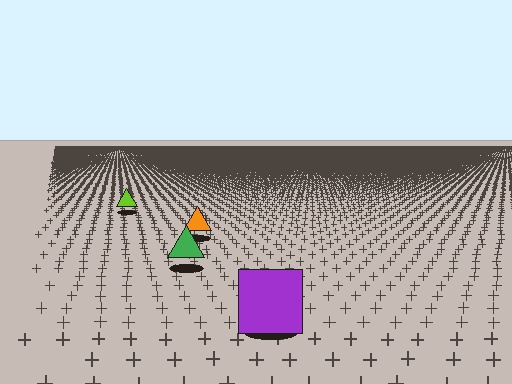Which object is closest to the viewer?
The purple square is closest. The texture marks near it are larger and more spread out.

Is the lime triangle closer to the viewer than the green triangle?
No. The green triangle is closer — you can tell from the texture gradient: the ground texture is coarser near it.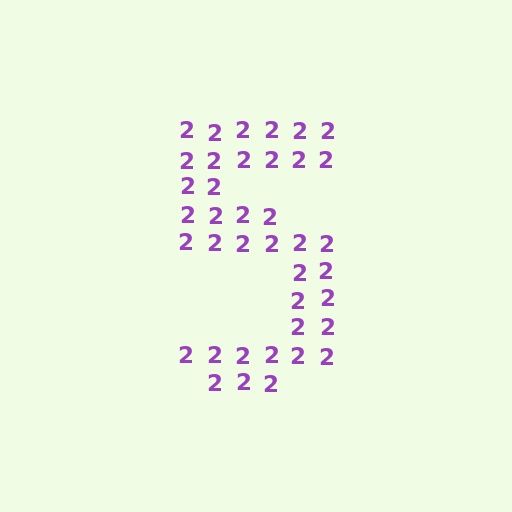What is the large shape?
The large shape is the digit 5.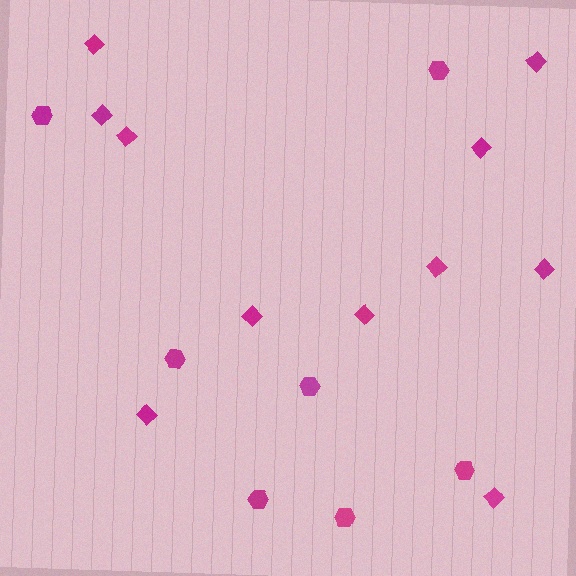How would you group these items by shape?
There are 2 groups: one group of diamonds (11) and one group of hexagons (7).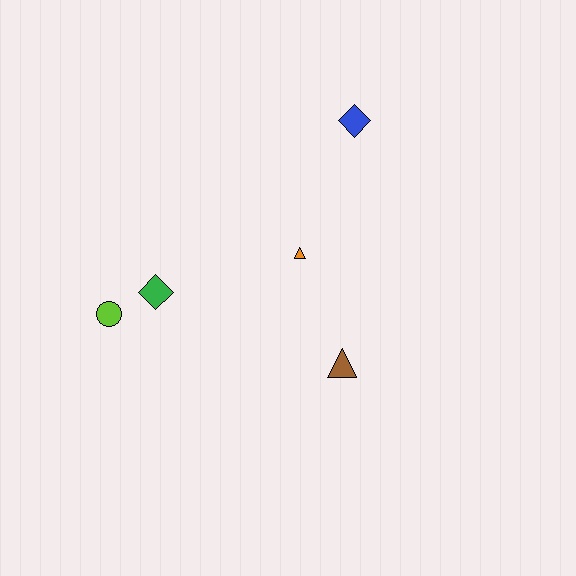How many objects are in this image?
There are 5 objects.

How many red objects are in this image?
There are no red objects.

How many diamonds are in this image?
There are 2 diamonds.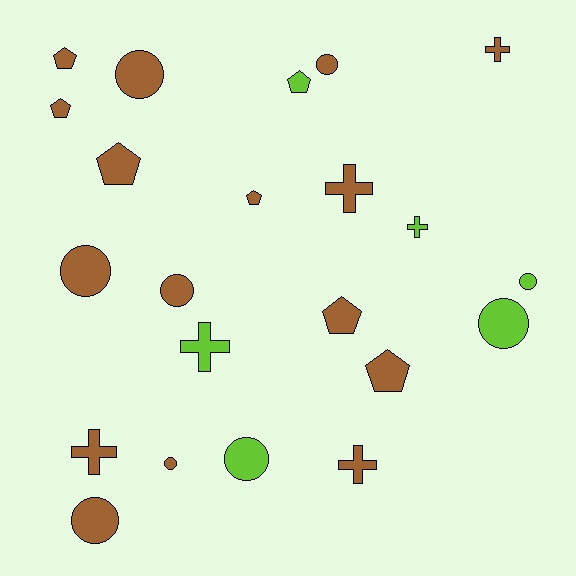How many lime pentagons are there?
There is 1 lime pentagon.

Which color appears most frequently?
Brown, with 16 objects.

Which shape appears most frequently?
Circle, with 9 objects.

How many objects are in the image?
There are 22 objects.